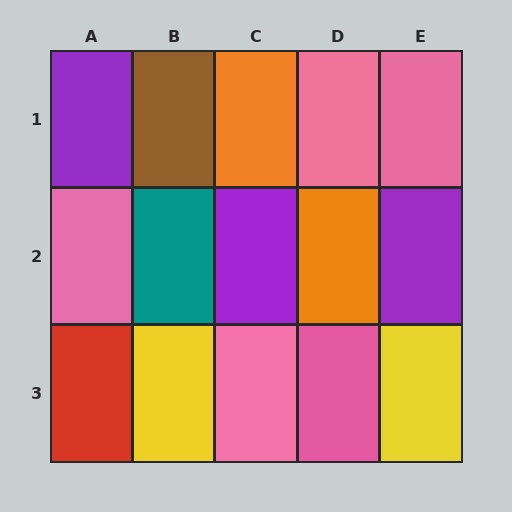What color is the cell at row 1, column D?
Pink.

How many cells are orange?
2 cells are orange.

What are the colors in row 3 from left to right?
Red, yellow, pink, pink, yellow.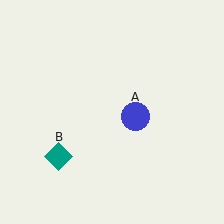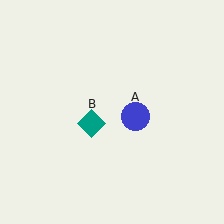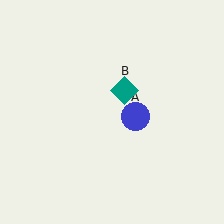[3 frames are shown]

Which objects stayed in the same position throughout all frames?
Blue circle (object A) remained stationary.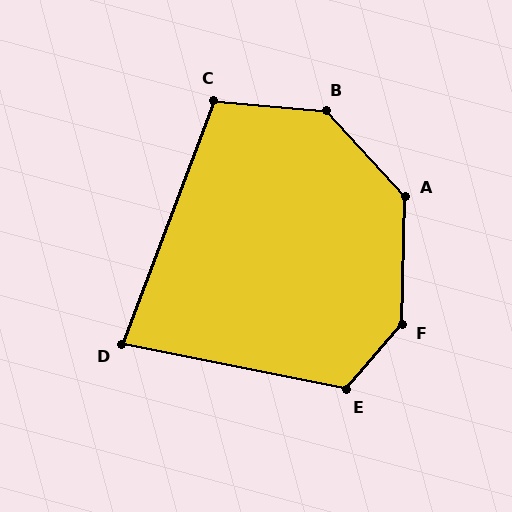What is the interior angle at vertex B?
Approximately 138 degrees (obtuse).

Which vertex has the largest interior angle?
F, at approximately 141 degrees.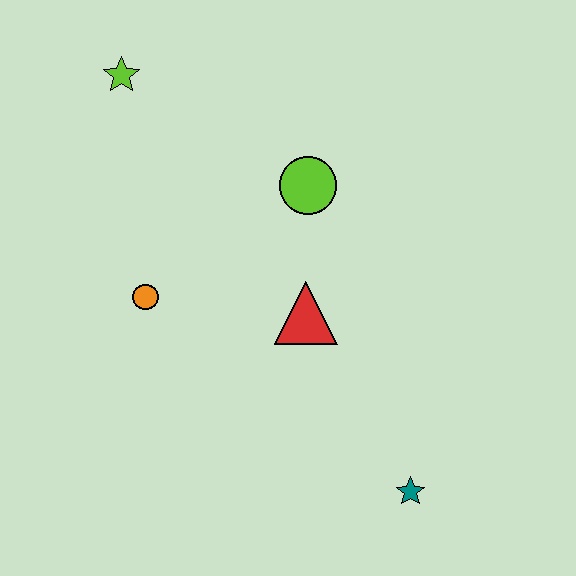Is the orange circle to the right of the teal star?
No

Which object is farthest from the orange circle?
The teal star is farthest from the orange circle.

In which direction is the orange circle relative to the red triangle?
The orange circle is to the left of the red triangle.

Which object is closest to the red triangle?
The lime circle is closest to the red triangle.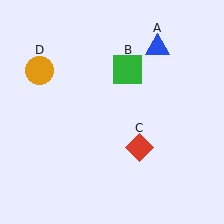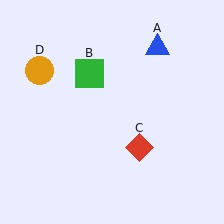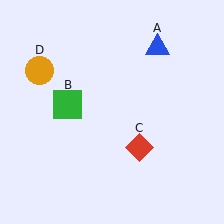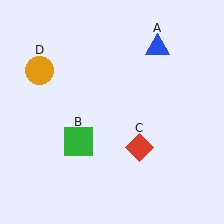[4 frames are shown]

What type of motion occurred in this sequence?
The green square (object B) rotated counterclockwise around the center of the scene.